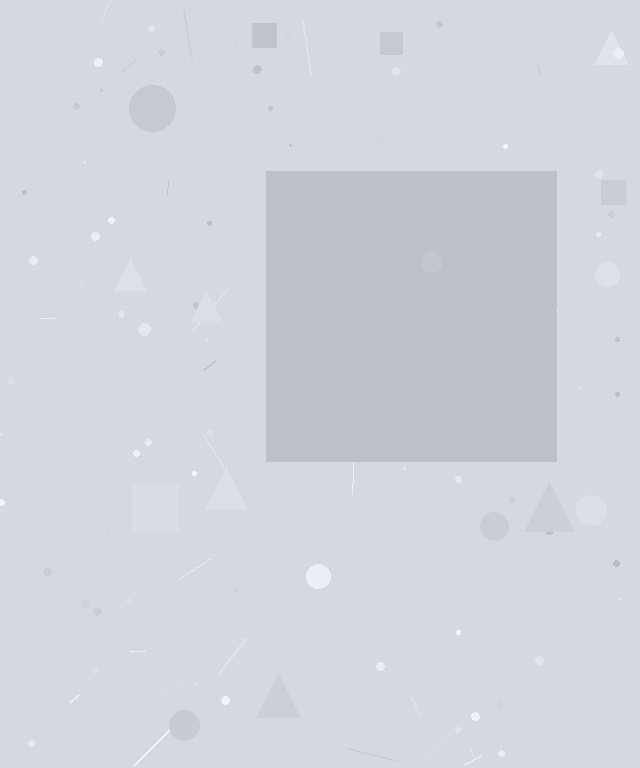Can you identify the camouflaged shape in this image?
The camouflaged shape is a square.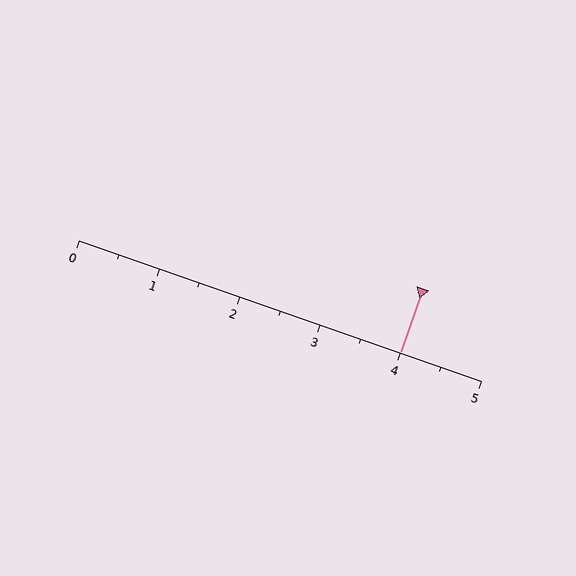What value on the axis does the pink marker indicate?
The marker indicates approximately 4.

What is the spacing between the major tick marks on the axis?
The major ticks are spaced 1 apart.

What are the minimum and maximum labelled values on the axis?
The axis runs from 0 to 5.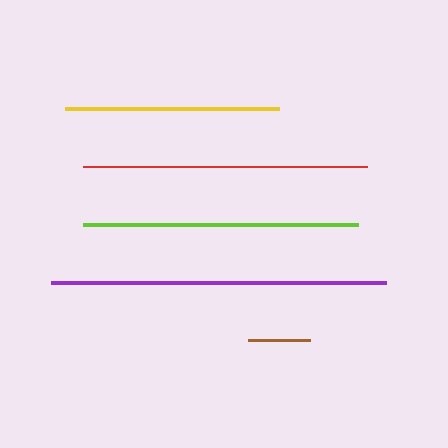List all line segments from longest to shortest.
From longest to shortest: purple, red, lime, yellow, brown.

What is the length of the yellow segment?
The yellow segment is approximately 214 pixels long.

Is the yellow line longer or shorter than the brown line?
The yellow line is longer than the brown line.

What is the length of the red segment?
The red segment is approximately 283 pixels long.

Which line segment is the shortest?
The brown line is the shortest at approximately 62 pixels.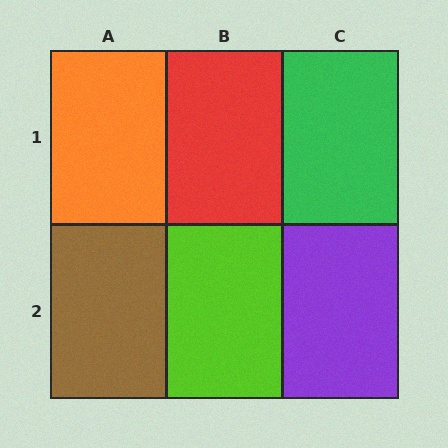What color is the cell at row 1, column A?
Orange.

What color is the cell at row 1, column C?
Green.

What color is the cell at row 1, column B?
Red.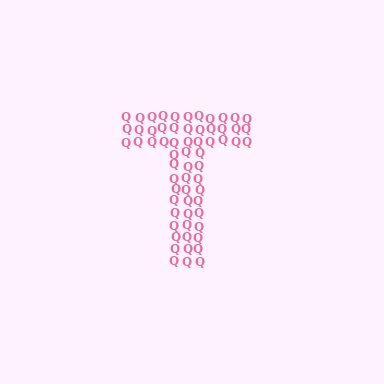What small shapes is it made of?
It is made of small letter Q's.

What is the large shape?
The large shape is the letter T.